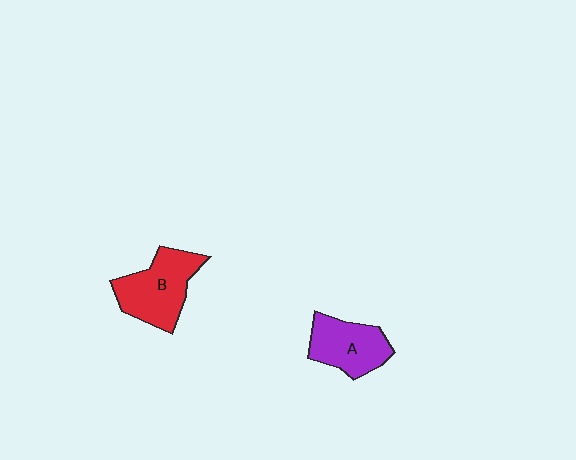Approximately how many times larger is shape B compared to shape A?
Approximately 1.2 times.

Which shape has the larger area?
Shape B (red).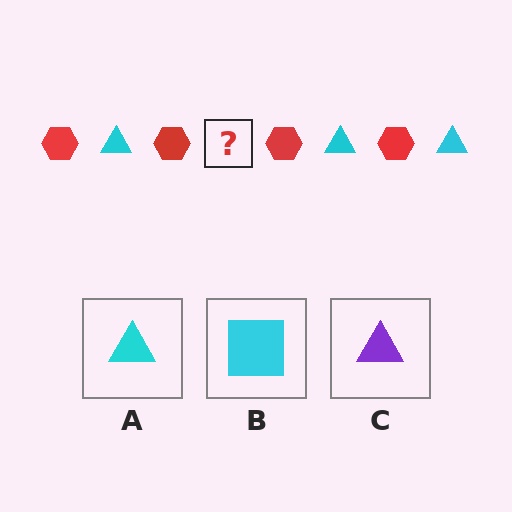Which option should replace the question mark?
Option A.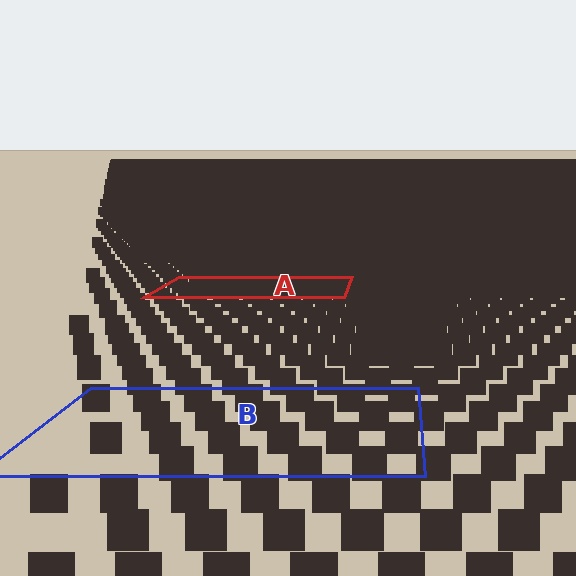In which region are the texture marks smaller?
The texture marks are smaller in region A, because it is farther away.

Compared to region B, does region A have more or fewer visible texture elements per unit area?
Region A has more texture elements per unit area — they are packed more densely because it is farther away.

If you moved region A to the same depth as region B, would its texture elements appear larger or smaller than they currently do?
They would appear larger. At a closer depth, the same texture elements are projected at a bigger on-screen size.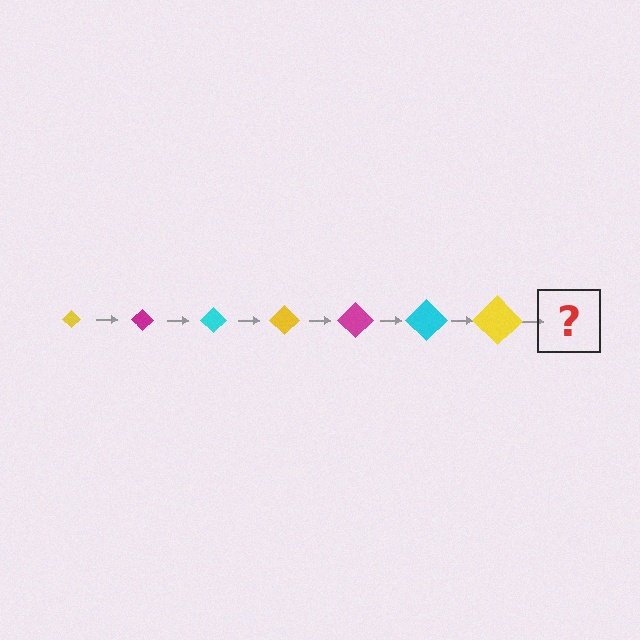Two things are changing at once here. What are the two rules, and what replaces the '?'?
The two rules are that the diamond grows larger each step and the color cycles through yellow, magenta, and cyan. The '?' should be a magenta diamond, larger than the previous one.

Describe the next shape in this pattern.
It should be a magenta diamond, larger than the previous one.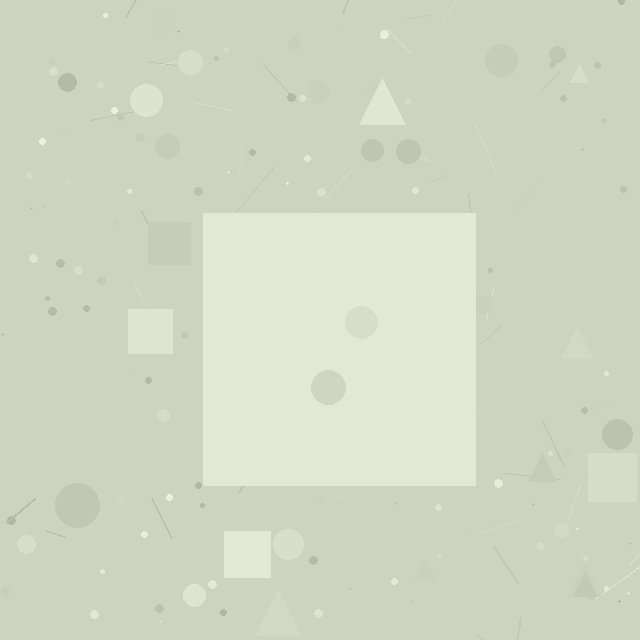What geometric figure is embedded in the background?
A square is embedded in the background.